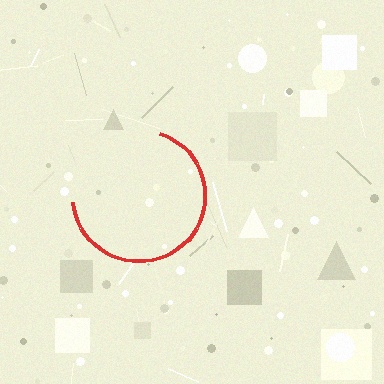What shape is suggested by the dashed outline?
The dashed outline suggests a circle.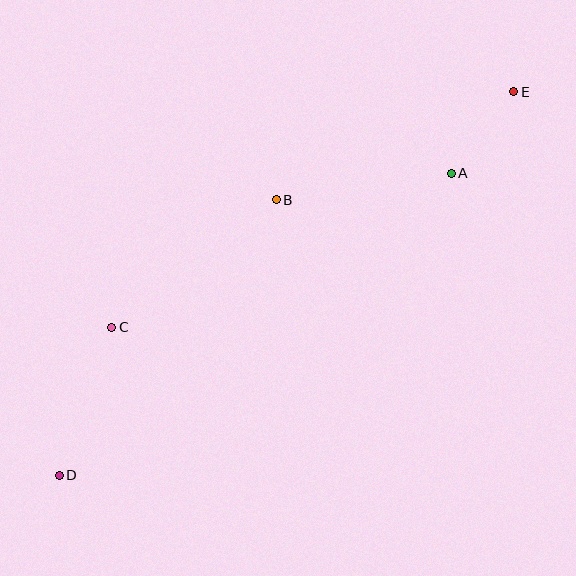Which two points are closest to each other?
Points A and E are closest to each other.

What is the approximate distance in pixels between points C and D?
The distance between C and D is approximately 157 pixels.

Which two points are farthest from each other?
Points D and E are farthest from each other.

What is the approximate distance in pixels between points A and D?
The distance between A and D is approximately 495 pixels.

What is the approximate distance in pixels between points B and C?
The distance between B and C is approximately 208 pixels.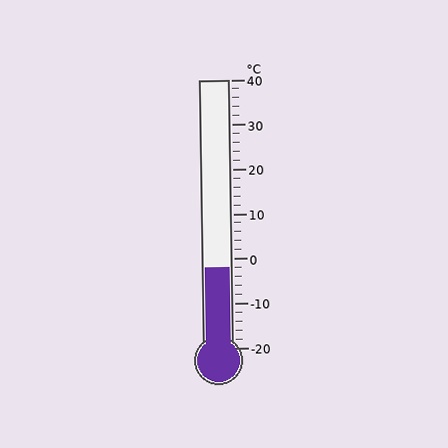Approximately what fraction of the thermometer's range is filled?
The thermometer is filled to approximately 30% of its range.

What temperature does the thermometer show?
The thermometer shows approximately -2°C.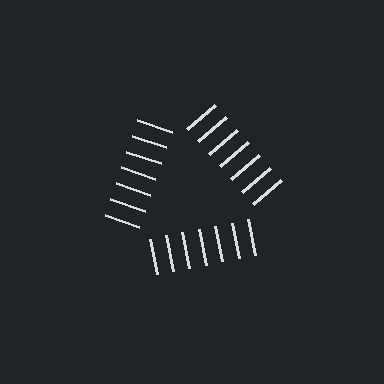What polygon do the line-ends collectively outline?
An illusory triangle — the line segments terminate on its edges but no continuous stroke is drawn.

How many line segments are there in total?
21 — 7 along each of the 3 edges.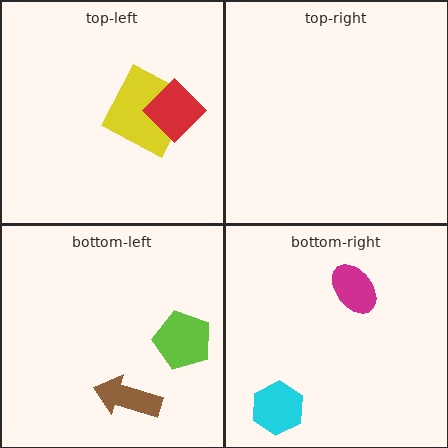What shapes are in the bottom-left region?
The lime pentagon, the brown arrow.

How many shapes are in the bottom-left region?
2.